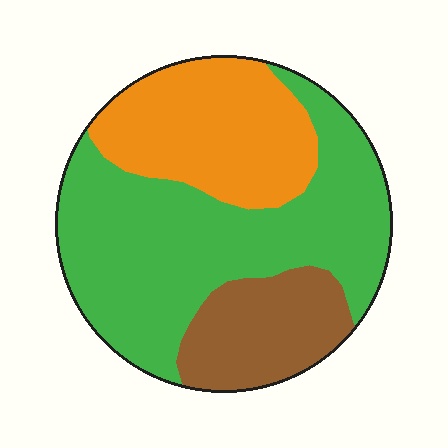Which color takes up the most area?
Green, at roughly 55%.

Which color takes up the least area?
Brown, at roughly 20%.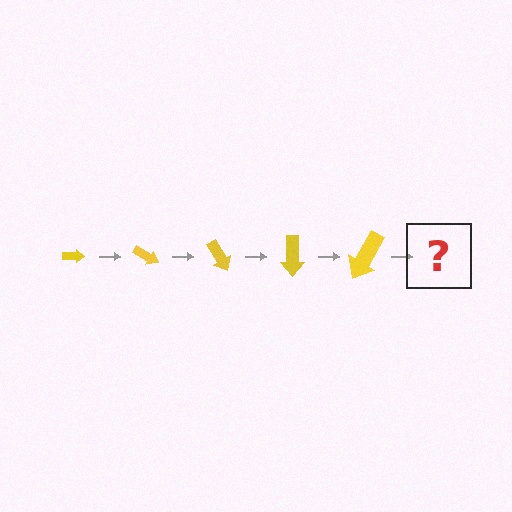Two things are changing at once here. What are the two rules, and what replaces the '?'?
The two rules are that the arrow grows larger each step and it rotates 30 degrees each step. The '?' should be an arrow, larger than the previous one and rotated 150 degrees from the start.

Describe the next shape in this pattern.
It should be an arrow, larger than the previous one and rotated 150 degrees from the start.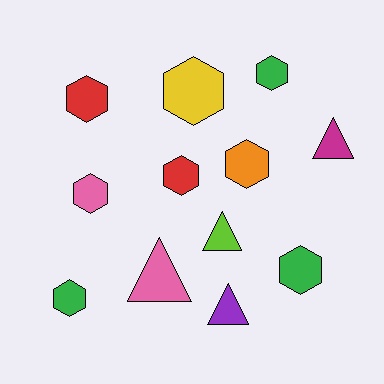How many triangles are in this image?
There are 4 triangles.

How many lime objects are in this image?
There is 1 lime object.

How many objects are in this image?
There are 12 objects.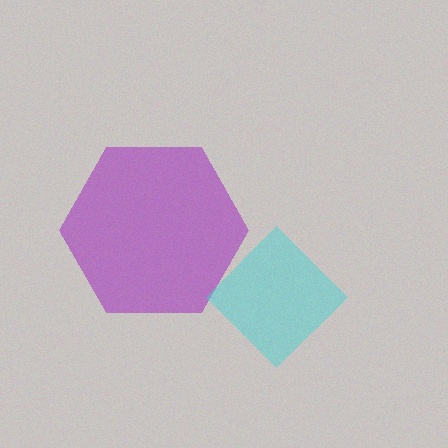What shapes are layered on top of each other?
The layered shapes are: a purple hexagon, a cyan diamond.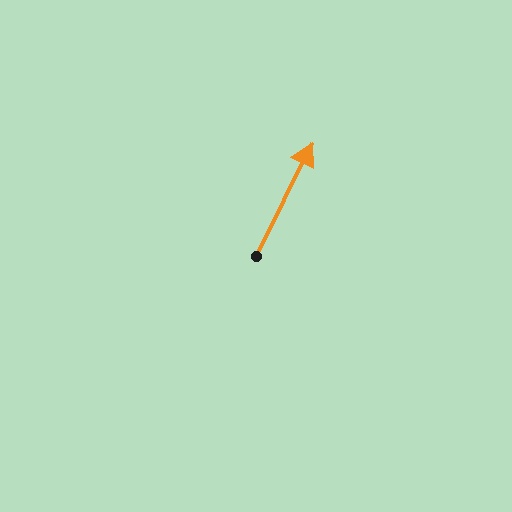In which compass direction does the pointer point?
Northeast.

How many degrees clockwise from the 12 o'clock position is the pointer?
Approximately 26 degrees.